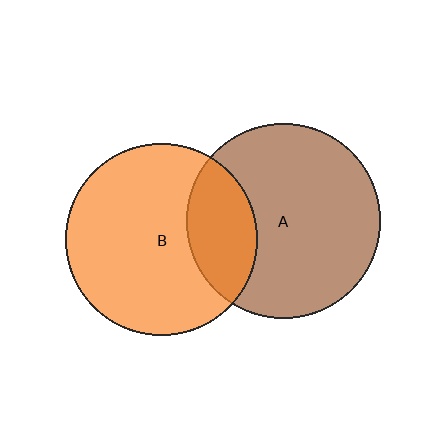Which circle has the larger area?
Circle A (brown).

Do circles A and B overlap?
Yes.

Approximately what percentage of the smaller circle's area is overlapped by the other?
Approximately 25%.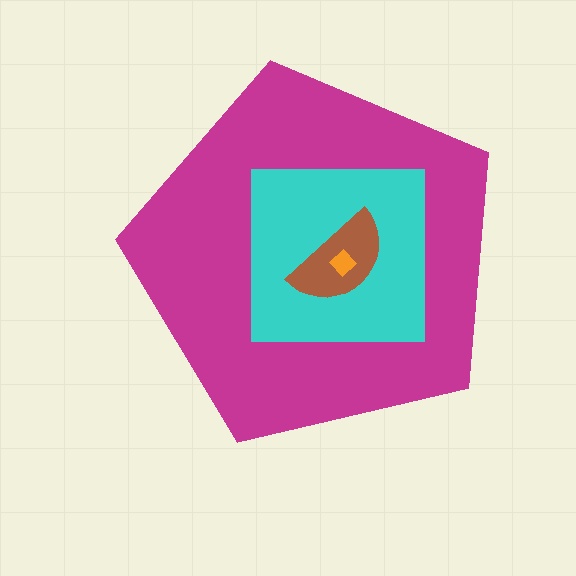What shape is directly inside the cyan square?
The brown semicircle.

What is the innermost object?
The orange diamond.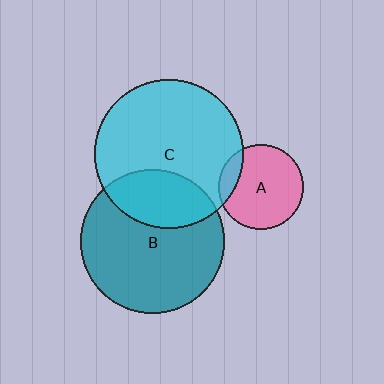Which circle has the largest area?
Circle C (cyan).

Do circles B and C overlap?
Yes.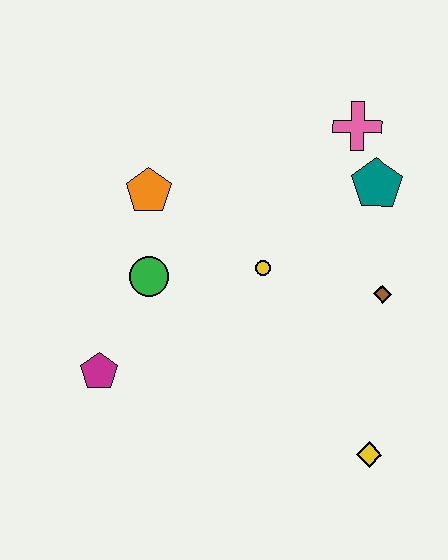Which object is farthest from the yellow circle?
The yellow diamond is farthest from the yellow circle.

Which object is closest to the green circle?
The orange pentagon is closest to the green circle.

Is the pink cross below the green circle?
No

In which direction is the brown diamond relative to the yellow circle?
The brown diamond is to the right of the yellow circle.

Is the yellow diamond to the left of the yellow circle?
No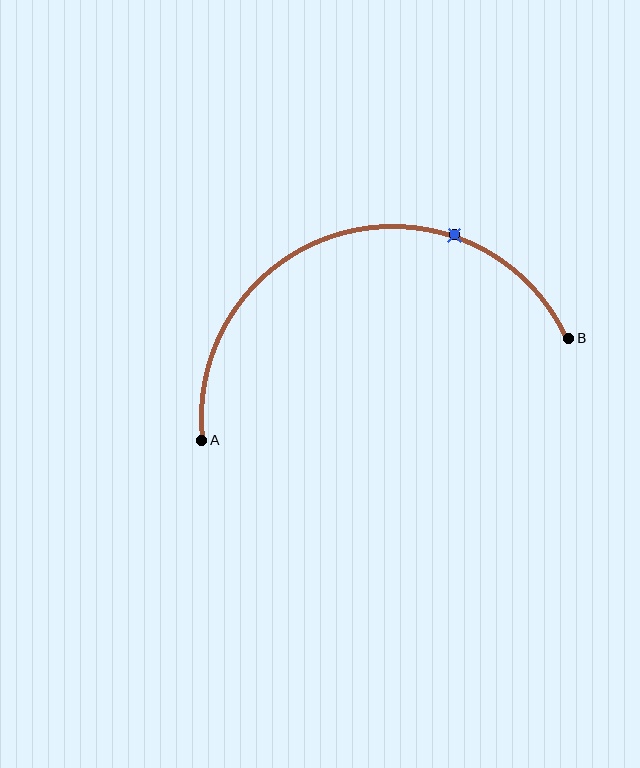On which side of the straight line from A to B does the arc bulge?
The arc bulges above the straight line connecting A and B.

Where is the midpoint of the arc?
The arc midpoint is the point on the curve farthest from the straight line joining A and B. It sits above that line.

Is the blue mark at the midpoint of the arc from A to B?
No. The blue mark lies on the arc but is closer to endpoint B. The arc midpoint would be at the point on the curve equidistant along the arc from both A and B.